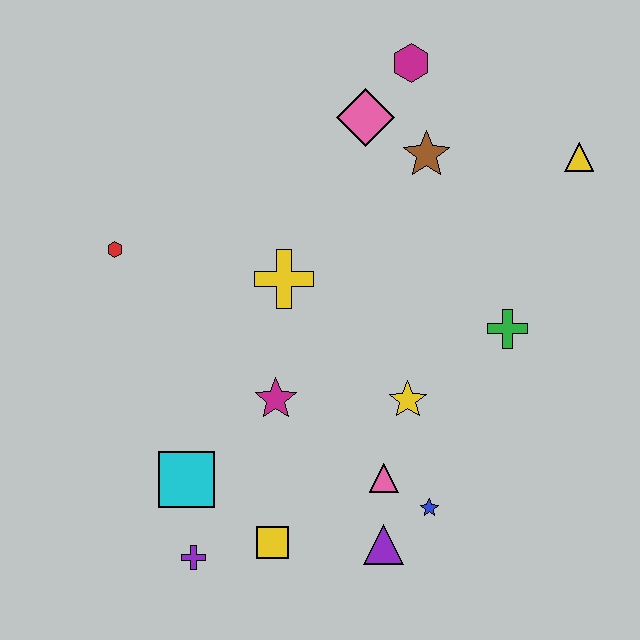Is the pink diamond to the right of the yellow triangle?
No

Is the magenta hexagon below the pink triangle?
No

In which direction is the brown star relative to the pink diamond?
The brown star is to the right of the pink diamond.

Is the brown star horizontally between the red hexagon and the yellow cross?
No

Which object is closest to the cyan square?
The purple cross is closest to the cyan square.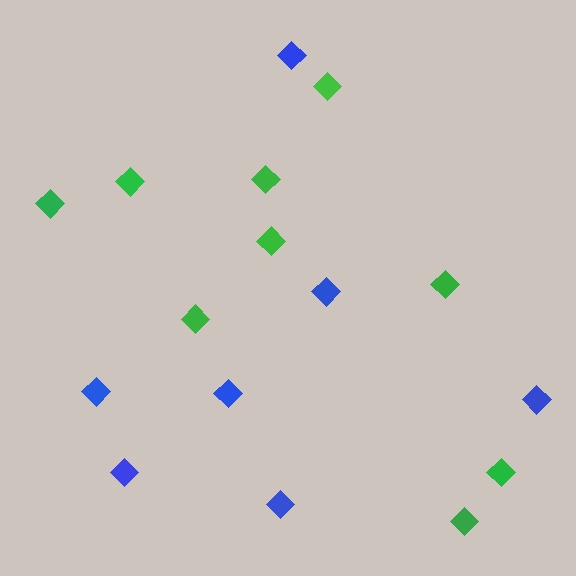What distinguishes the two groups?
There are 2 groups: one group of blue diamonds (7) and one group of green diamonds (9).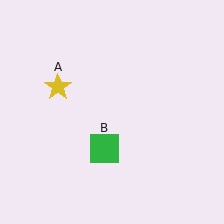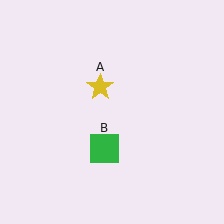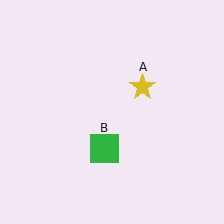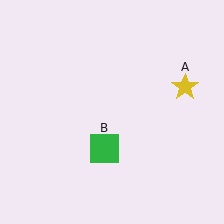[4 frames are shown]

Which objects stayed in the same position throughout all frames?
Green square (object B) remained stationary.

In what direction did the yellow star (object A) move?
The yellow star (object A) moved right.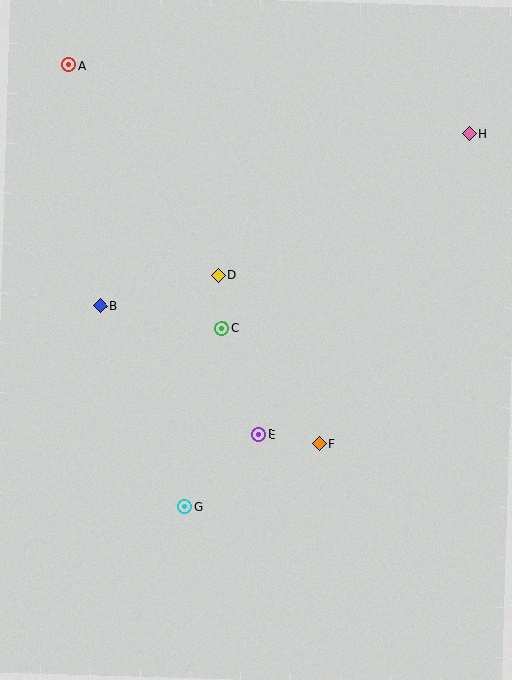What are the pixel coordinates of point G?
Point G is at (185, 507).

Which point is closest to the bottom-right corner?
Point F is closest to the bottom-right corner.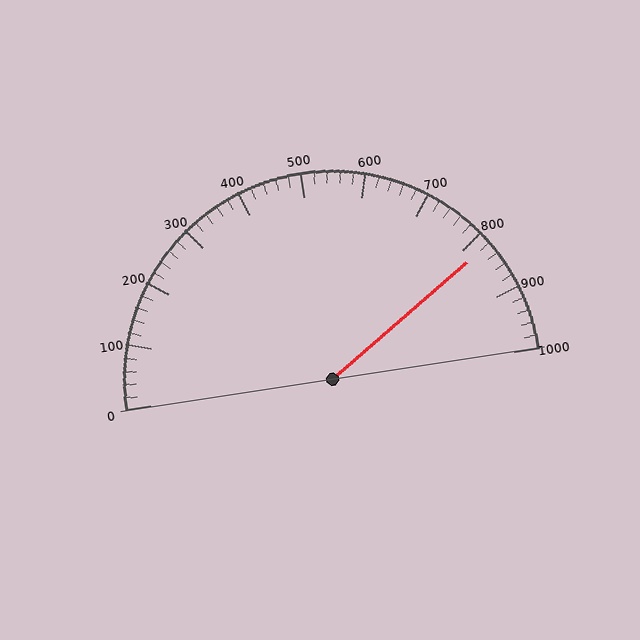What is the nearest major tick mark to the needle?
The nearest major tick mark is 800.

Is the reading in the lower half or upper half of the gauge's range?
The reading is in the upper half of the range (0 to 1000).